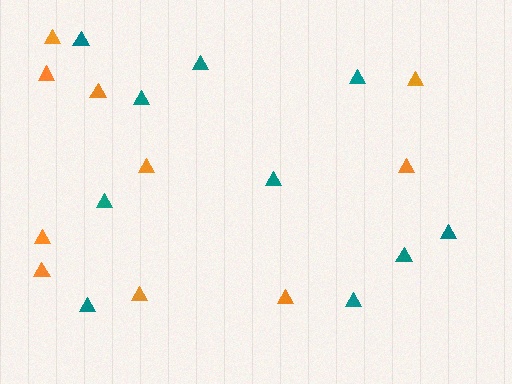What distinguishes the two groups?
There are 2 groups: one group of orange triangles (10) and one group of teal triangles (10).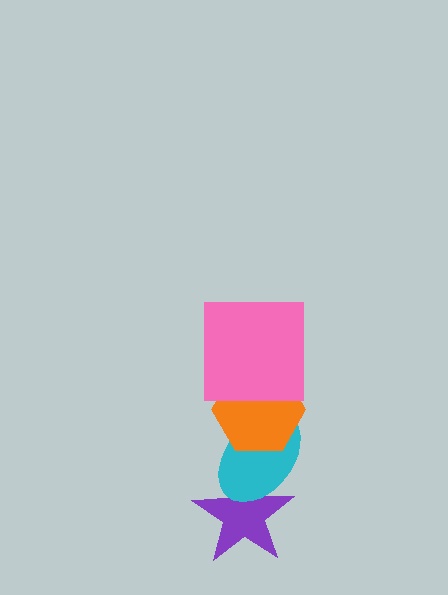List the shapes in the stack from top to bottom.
From top to bottom: the pink square, the orange hexagon, the cyan ellipse, the purple star.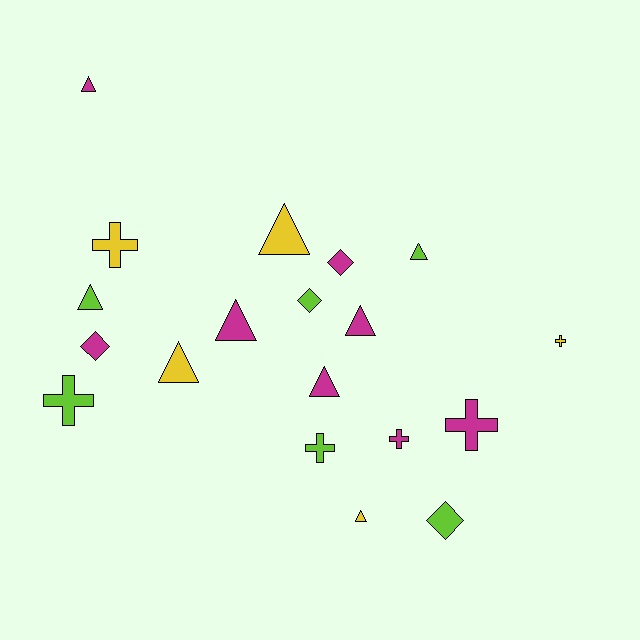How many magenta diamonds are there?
There are 2 magenta diamonds.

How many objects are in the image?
There are 19 objects.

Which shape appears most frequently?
Triangle, with 9 objects.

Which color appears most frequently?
Magenta, with 8 objects.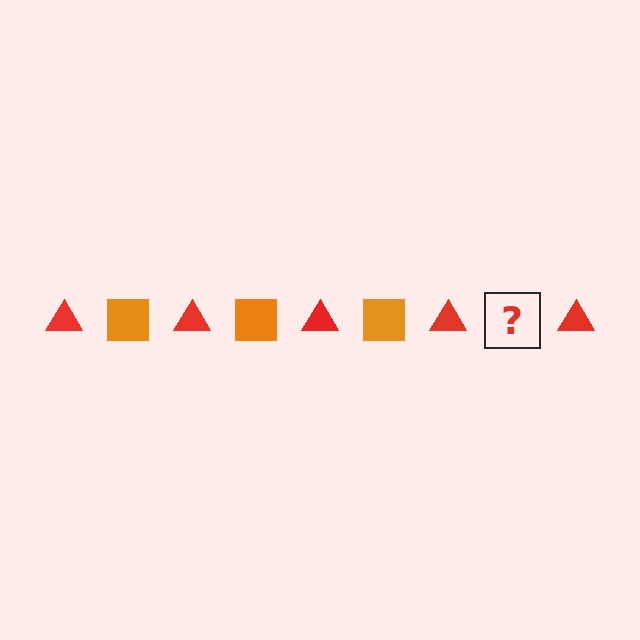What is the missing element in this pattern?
The missing element is an orange square.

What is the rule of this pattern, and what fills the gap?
The rule is that the pattern alternates between red triangle and orange square. The gap should be filled with an orange square.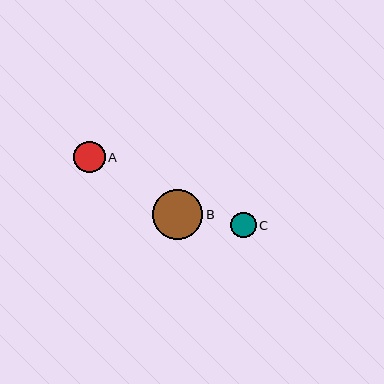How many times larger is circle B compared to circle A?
Circle B is approximately 1.6 times the size of circle A.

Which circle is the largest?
Circle B is the largest with a size of approximately 50 pixels.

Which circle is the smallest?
Circle C is the smallest with a size of approximately 25 pixels.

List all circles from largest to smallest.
From largest to smallest: B, A, C.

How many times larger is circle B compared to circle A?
Circle B is approximately 1.6 times the size of circle A.